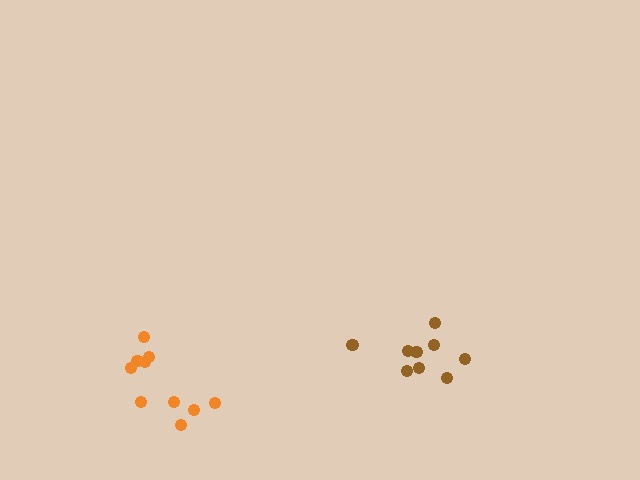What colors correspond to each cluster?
The clusters are colored: orange, brown.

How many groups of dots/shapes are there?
There are 2 groups.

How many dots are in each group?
Group 1: 10 dots, Group 2: 9 dots (19 total).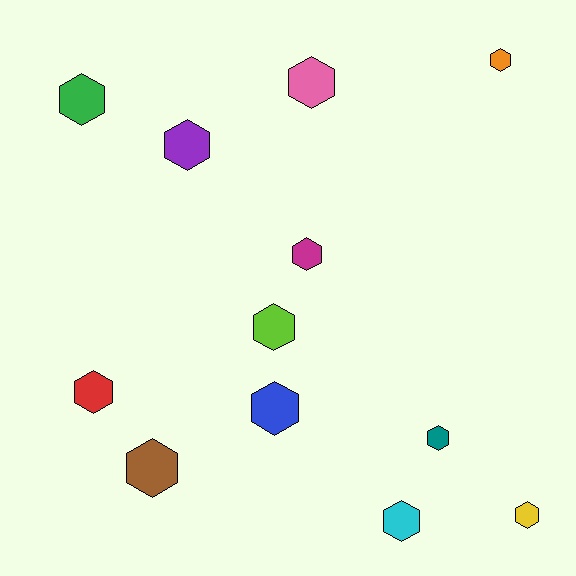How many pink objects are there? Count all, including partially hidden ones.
There is 1 pink object.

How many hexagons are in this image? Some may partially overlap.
There are 12 hexagons.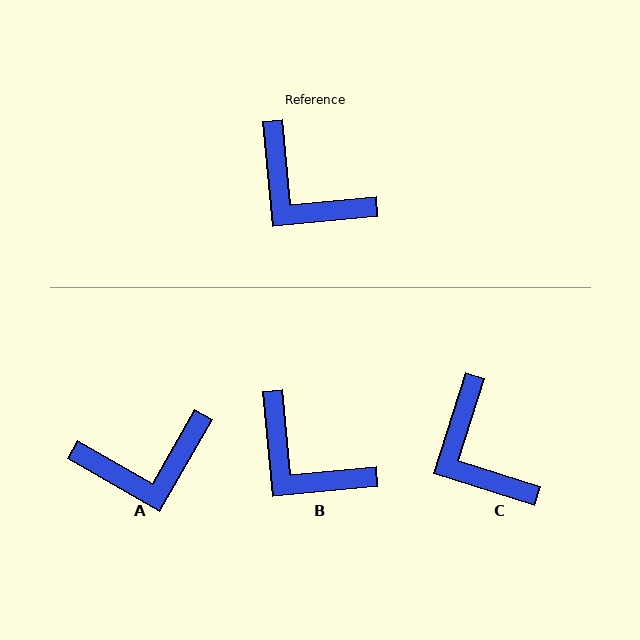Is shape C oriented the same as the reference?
No, it is off by about 23 degrees.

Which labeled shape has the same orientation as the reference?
B.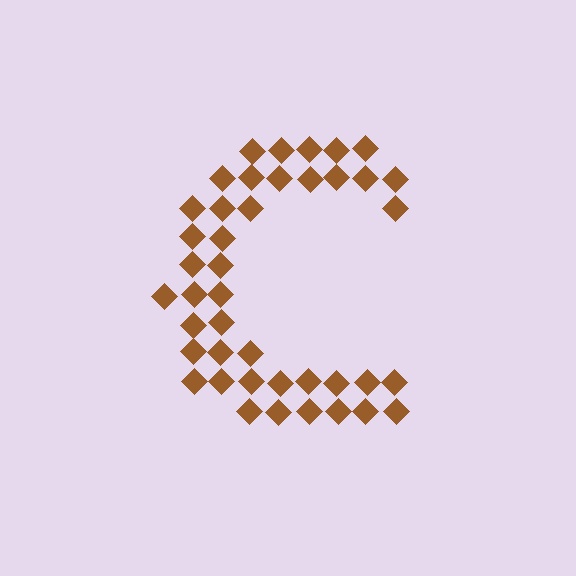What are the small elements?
The small elements are diamonds.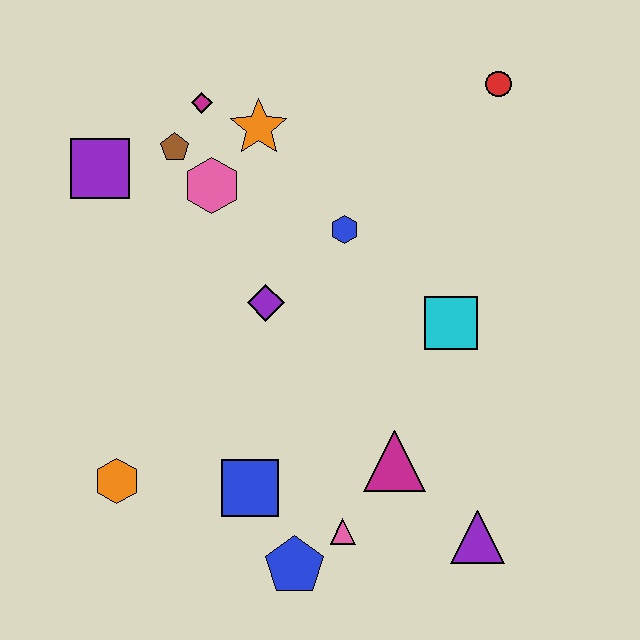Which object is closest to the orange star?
The magenta diamond is closest to the orange star.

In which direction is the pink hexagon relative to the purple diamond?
The pink hexagon is above the purple diamond.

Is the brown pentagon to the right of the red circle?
No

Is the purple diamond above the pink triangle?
Yes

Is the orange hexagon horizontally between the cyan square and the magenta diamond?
No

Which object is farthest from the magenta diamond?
The purple triangle is farthest from the magenta diamond.